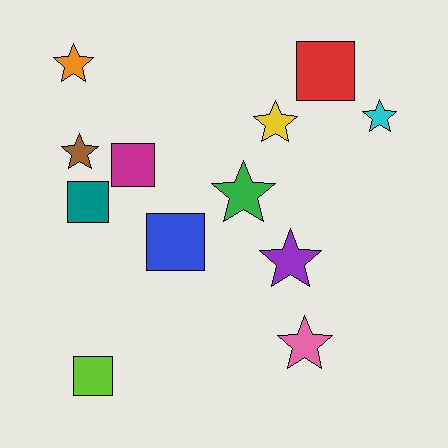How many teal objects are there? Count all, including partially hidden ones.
There is 1 teal object.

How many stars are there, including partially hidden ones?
There are 7 stars.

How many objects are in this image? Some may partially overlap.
There are 12 objects.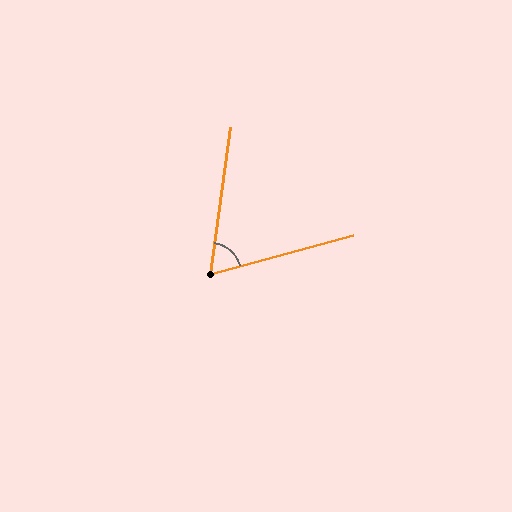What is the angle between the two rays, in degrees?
Approximately 67 degrees.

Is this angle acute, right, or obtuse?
It is acute.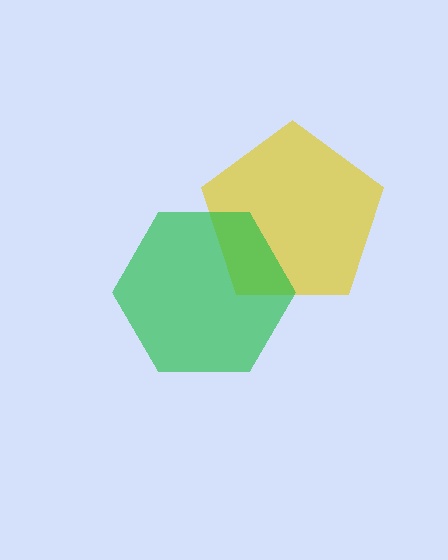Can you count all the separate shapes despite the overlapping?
Yes, there are 2 separate shapes.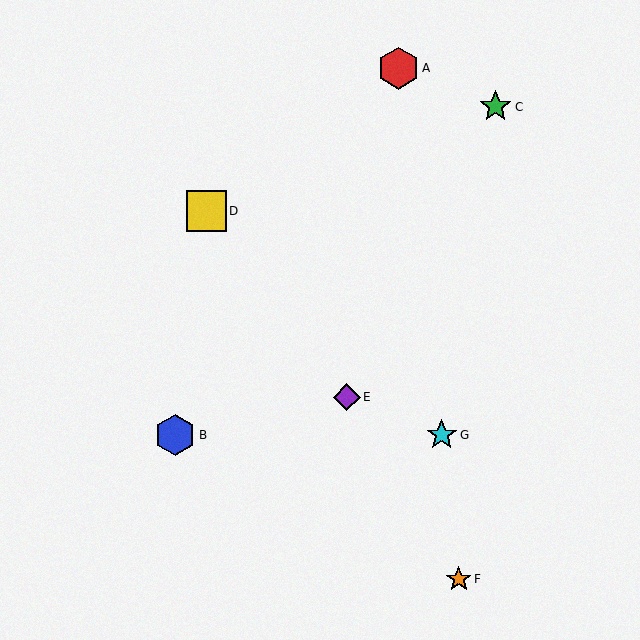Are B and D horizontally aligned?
No, B is at y≈435 and D is at y≈211.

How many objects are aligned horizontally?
2 objects (B, G) are aligned horizontally.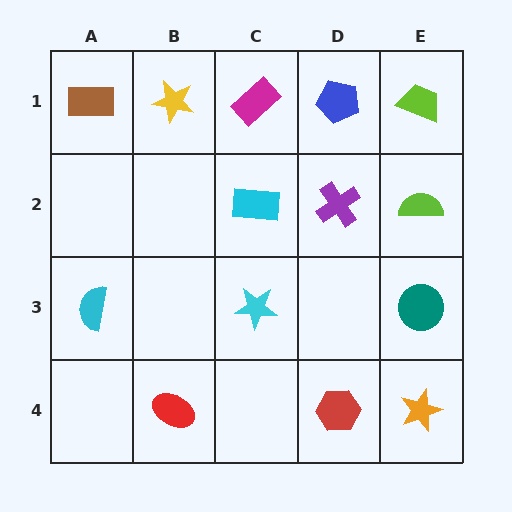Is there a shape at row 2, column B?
No, that cell is empty.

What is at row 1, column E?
A lime trapezoid.